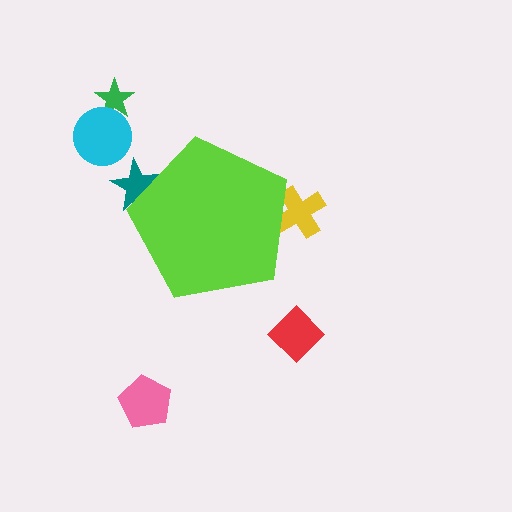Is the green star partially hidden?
No, the green star is fully visible.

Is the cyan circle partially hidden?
No, the cyan circle is fully visible.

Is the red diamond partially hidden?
No, the red diamond is fully visible.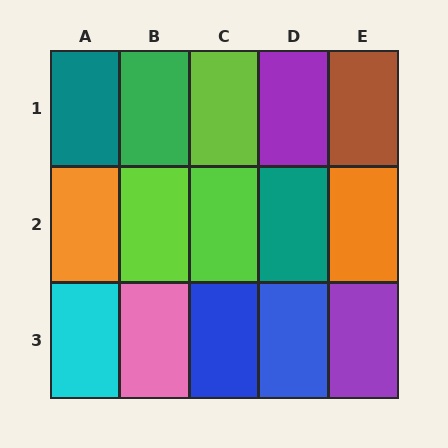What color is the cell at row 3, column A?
Cyan.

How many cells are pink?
1 cell is pink.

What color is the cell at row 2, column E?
Orange.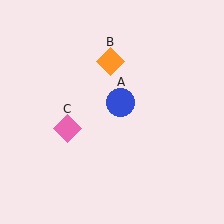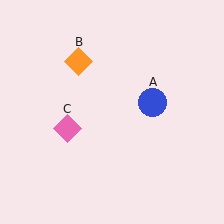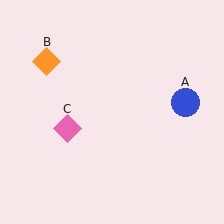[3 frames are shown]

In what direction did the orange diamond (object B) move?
The orange diamond (object B) moved left.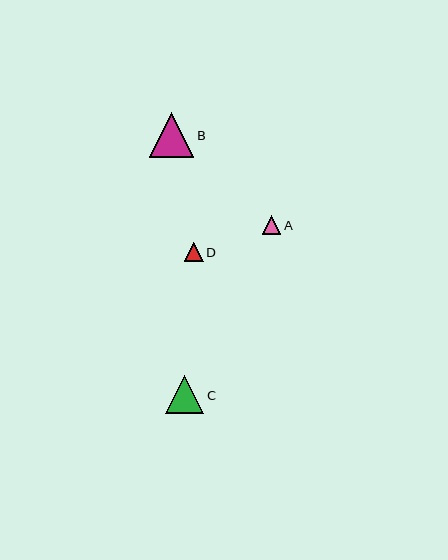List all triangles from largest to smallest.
From largest to smallest: B, C, D, A.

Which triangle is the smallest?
Triangle A is the smallest with a size of approximately 19 pixels.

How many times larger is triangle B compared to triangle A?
Triangle B is approximately 2.4 times the size of triangle A.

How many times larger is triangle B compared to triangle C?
Triangle B is approximately 1.2 times the size of triangle C.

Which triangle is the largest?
Triangle B is the largest with a size of approximately 45 pixels.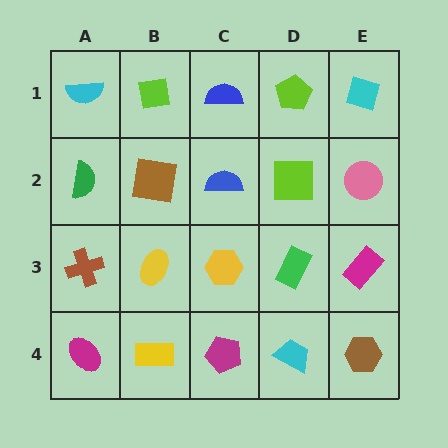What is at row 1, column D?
A lime pentagon.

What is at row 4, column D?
A cyan trapezoid.